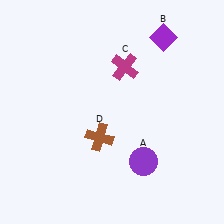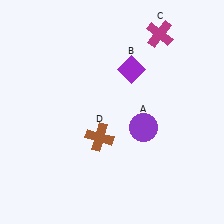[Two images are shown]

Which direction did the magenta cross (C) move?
The magenta cross (C) moved right.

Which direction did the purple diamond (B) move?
The purple diamond (B) moved left.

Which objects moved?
The objects that moved are: the purple circle (A), the purple diamond (B), the magenta cross (C).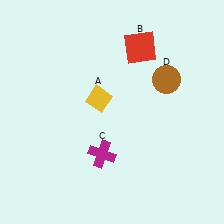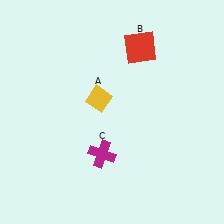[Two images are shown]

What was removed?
The brown circle (D) was removed in Image 2.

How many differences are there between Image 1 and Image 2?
There is 1 difference between the two images.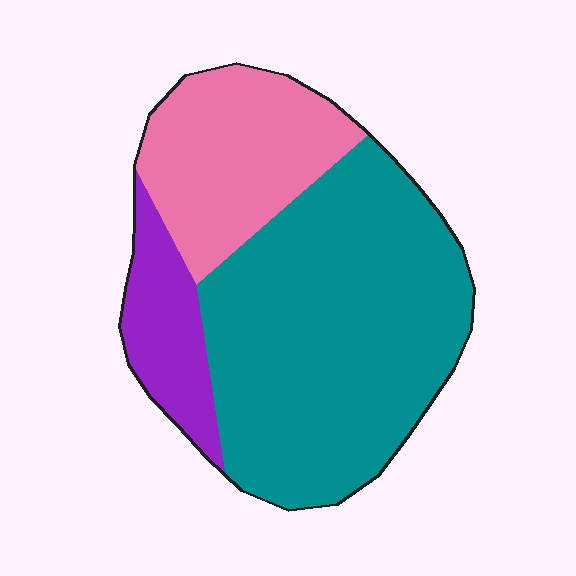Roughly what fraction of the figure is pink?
Pink takes up about one quarter (1/4) of the figure.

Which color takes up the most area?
Teal, at roughly 60%.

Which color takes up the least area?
Purple, at roughly 15%.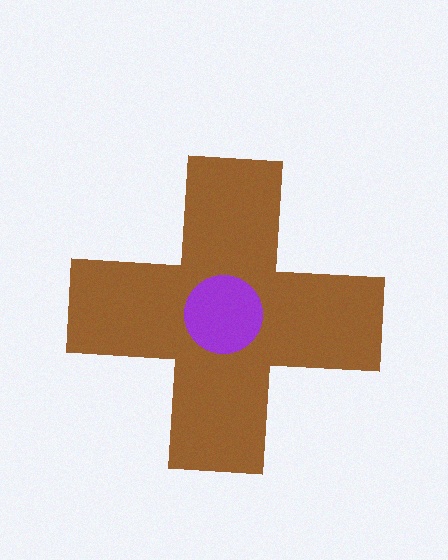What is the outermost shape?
The brown cross.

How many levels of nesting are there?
2.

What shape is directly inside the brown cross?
The purple circle.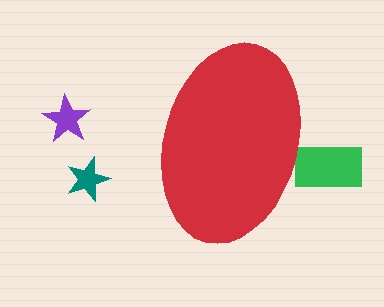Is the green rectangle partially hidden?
Yes, the green rectangle is partially hidden behind the red ellipse.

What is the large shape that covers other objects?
A red ellipse.